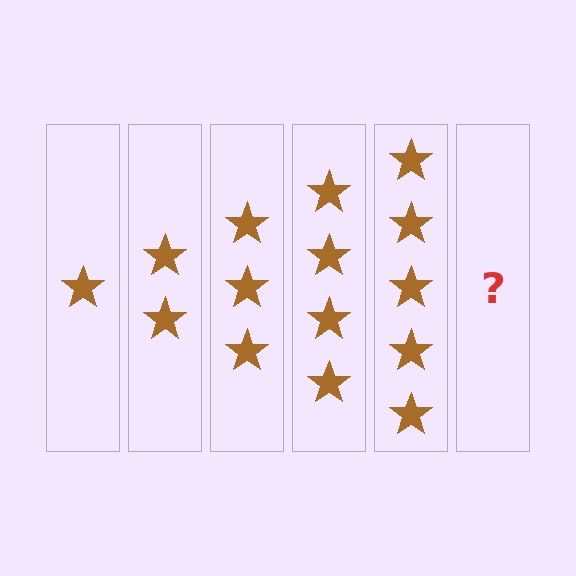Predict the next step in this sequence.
The next step is 6 stars.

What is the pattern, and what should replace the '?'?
The pattern is that each step adds one more star. The '?' should be 6 stars.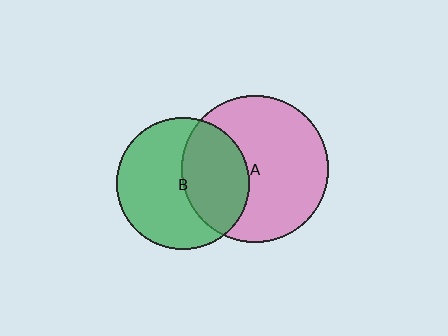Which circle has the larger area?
Circle A (pink).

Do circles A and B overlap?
Yes.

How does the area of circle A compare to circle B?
Approximately 1.2 times.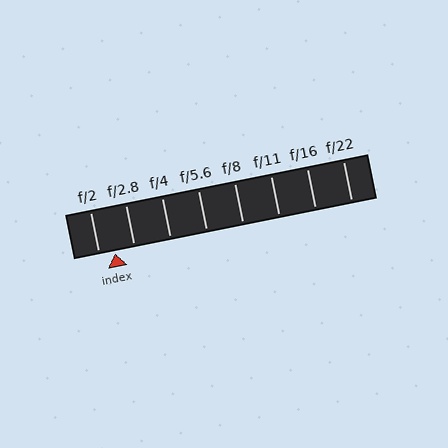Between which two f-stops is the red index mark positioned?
The index mark is between f/2 and f/2.8.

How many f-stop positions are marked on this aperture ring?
There are 8 f-stop positions marked.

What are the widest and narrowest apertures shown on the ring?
The widest aperture shown is f/2 and the narrowest is f/22.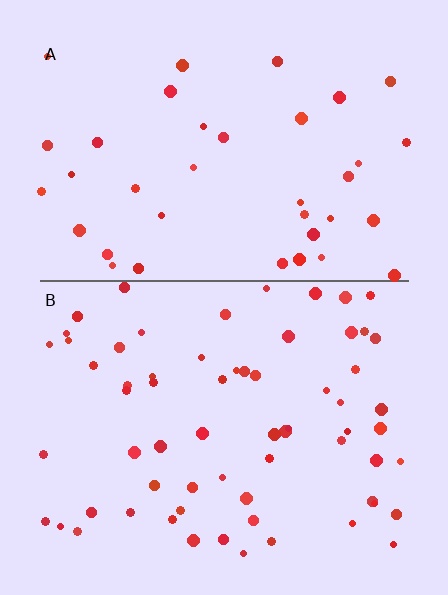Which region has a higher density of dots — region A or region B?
B (the bottom).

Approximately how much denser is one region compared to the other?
Approximately 1.8× — region B over region A.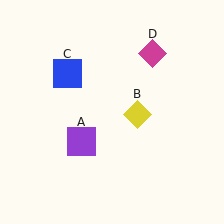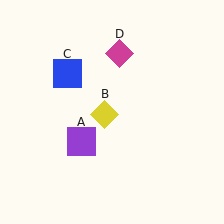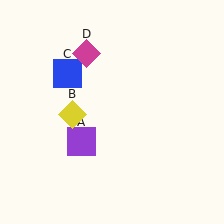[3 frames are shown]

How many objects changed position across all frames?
2 objects changed position: yellow diamond (object B), magenta diamond (object D).